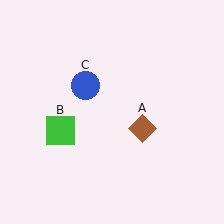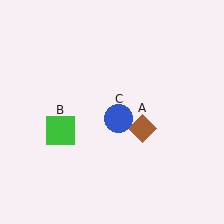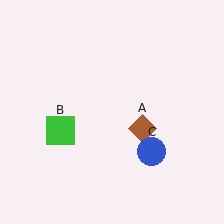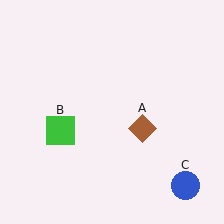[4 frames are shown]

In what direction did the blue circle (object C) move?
The blue circle (object C) moved down and to the right.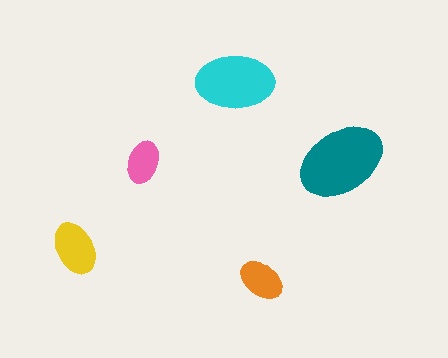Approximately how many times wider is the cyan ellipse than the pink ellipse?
About 2 times wider.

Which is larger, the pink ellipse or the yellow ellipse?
The yellow one.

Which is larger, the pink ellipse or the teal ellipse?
The teal one.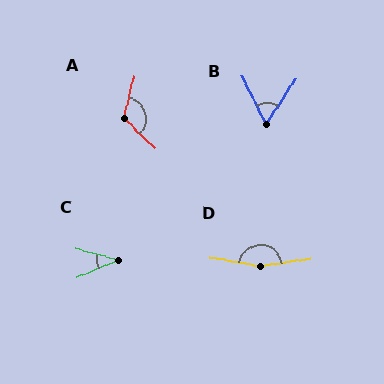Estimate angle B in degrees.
Approximately 60 degrees.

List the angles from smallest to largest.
C (38°), B (60°), A (122°), D (162°).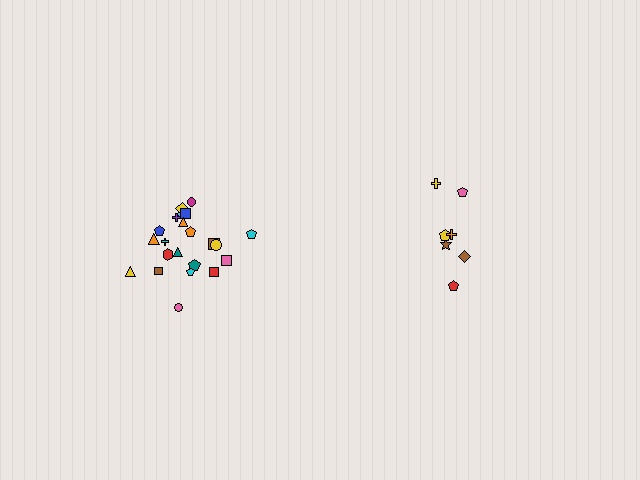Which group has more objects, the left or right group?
The left group.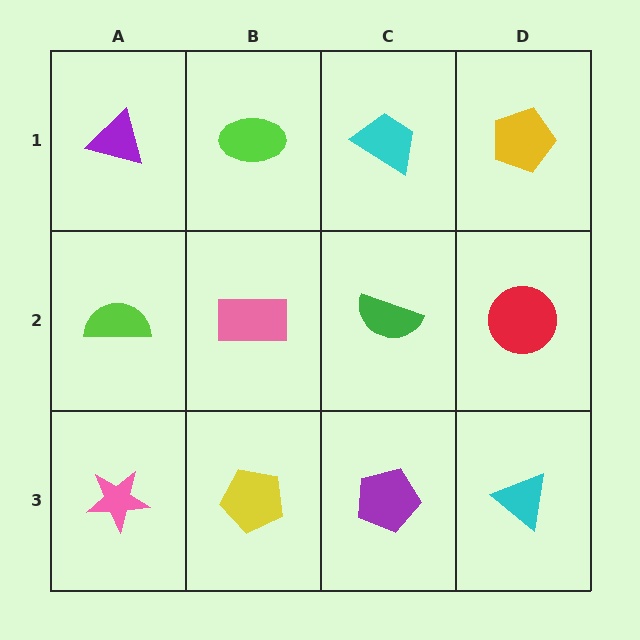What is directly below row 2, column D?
A cyan triangle.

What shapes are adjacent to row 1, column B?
A pink rectangle (row 2, column B), a purple triangle (row 1, column A), a cyan trapezoid (row 1, column C).